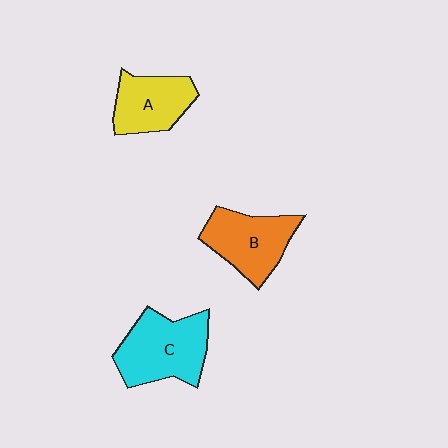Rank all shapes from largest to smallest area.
From largest to smallest: C (cyan), B (orange), A (yellow).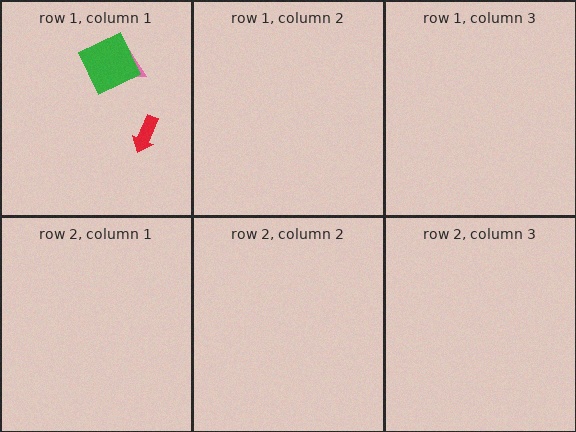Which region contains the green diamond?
The row 1, column 1 region.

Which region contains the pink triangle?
The row 1, column 1 region.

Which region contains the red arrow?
The row 1, column 1 region.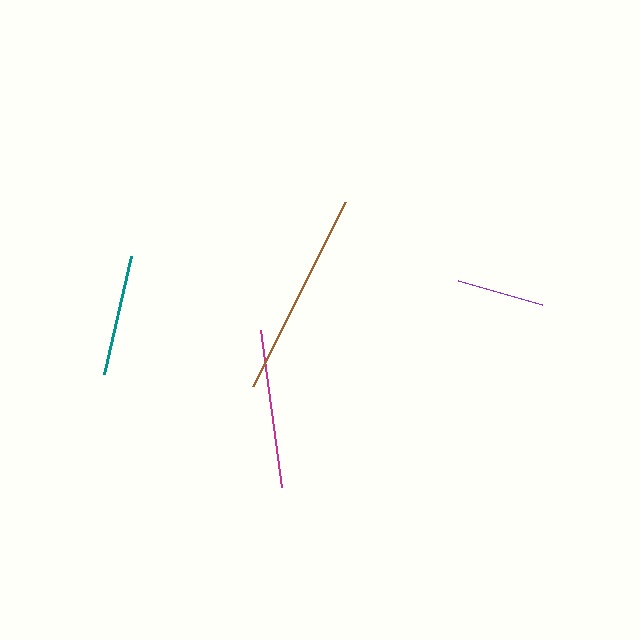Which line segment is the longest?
The brown line is the longest at approximately 206 pixels.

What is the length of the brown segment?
The brown segment is approximately 206 pixels long.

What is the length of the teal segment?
The teal segment is approximately 120 pixels long.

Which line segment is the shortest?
The purple line is the shortest at approximately 88 pixels.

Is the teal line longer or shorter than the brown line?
The brown line is longer than the teal line.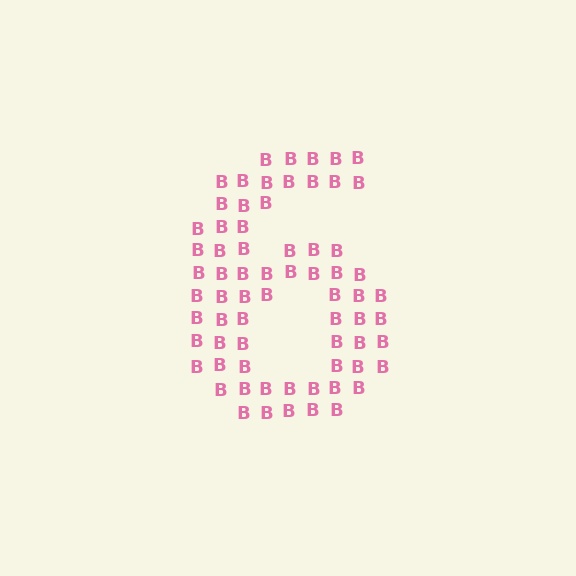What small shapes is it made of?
It is made of small letter B's.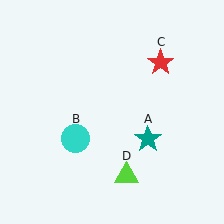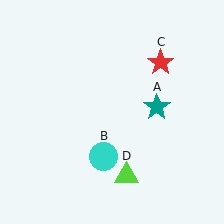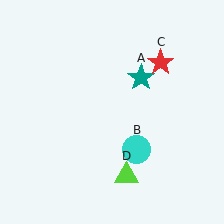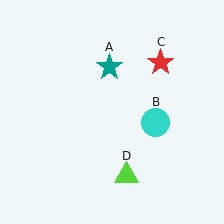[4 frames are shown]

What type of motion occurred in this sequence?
The teal star (object A), cyan circle (object B) rotated counterclockwise around the center of the scene.